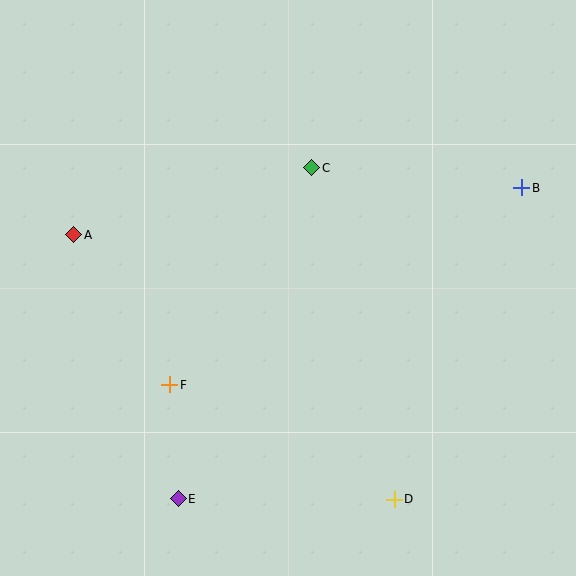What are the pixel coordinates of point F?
Point F is at (170, 385).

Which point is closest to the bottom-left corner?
Point E is closest to the bottom-left corner.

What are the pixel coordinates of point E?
Point E is at (178, 499).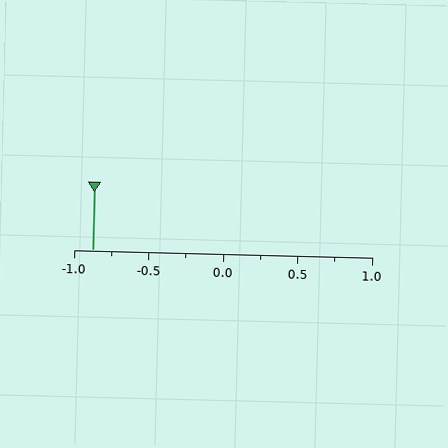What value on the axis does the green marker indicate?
The marker indicates approximately -0.88.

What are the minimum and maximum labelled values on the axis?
The axis runs from -1.0 to 1.0.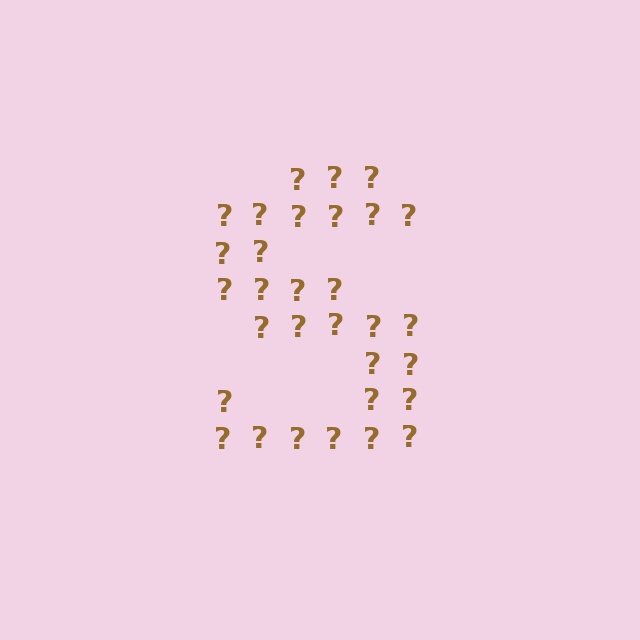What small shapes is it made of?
It is made of small question marks.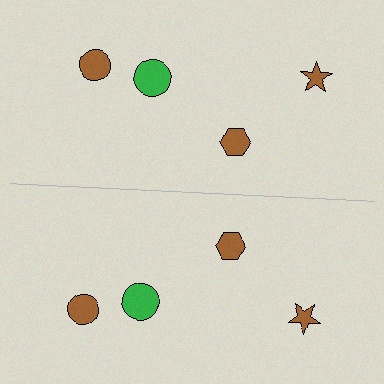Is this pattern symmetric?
Yes, this pattern has bilateral (reflection) symmetry.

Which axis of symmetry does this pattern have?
The pattern has a horizontal axis of symmetry running through the center of the image.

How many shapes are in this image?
There are 8 shapes in this image.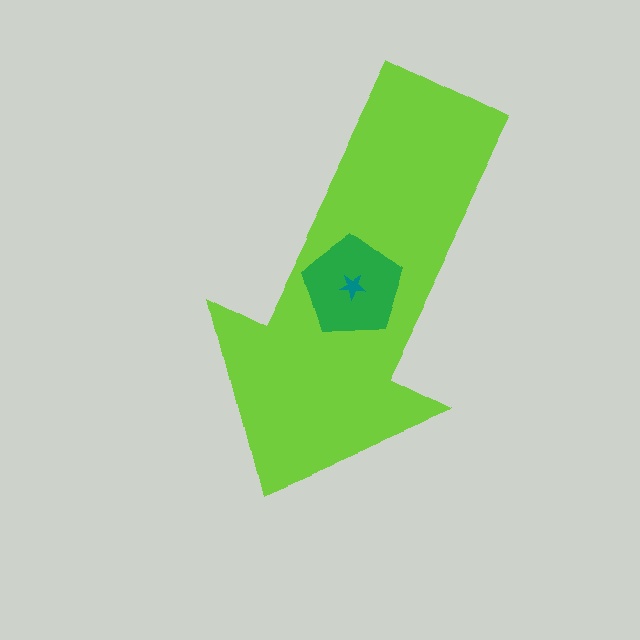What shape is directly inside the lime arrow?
The green pentagon.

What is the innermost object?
The teal star.